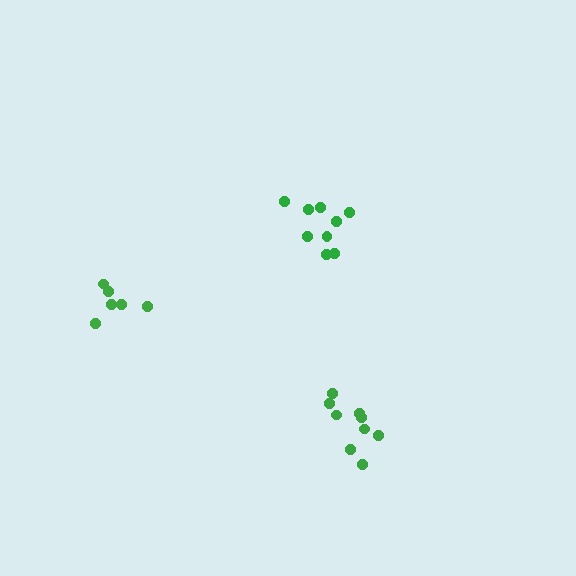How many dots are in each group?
Group 1: 9 dots, Group 2: 6 dots, Group 3: 9 dots (24 total).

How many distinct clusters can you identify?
There are 3 distinct clusters.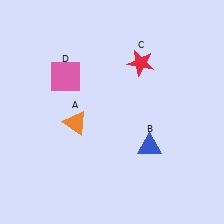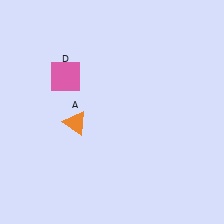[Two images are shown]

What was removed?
The red star (C), the blue triangle (B) were removed in Image 2.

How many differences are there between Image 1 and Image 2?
There are 2 differences between the two images.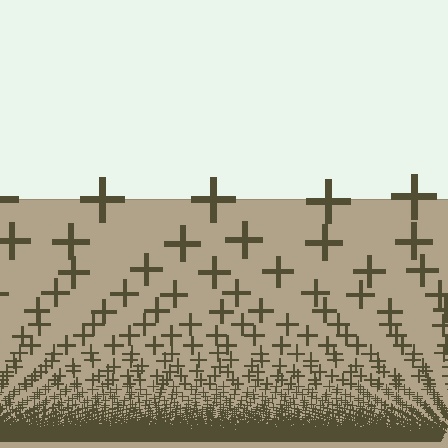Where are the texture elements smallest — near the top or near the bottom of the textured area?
Near the bottom.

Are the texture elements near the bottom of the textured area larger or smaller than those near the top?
Smaller. The gradient is inverted — elements near the bottom are smaller and denser.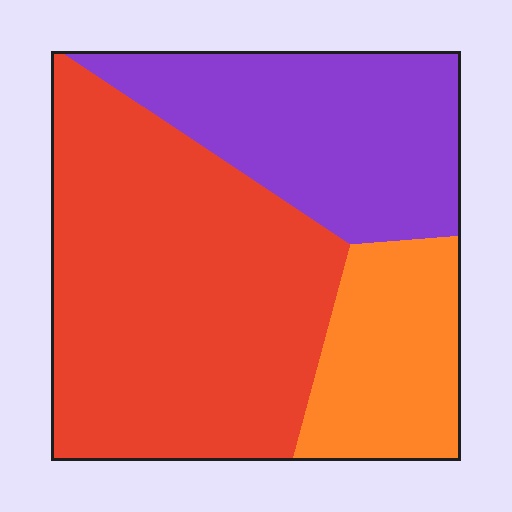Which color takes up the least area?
Orange, at roughly 20%.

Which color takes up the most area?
Red, at roughly 55%.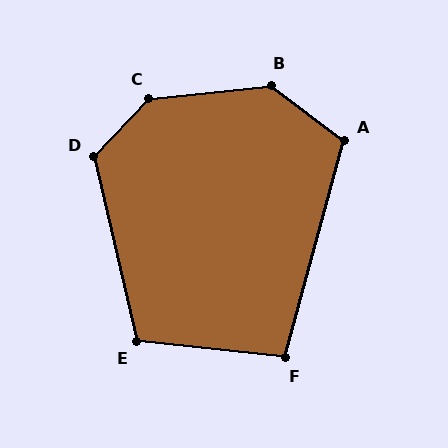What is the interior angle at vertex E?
Approximately 109 degrees (obtuse).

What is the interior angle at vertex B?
Approximately 137 degrees (obtuse).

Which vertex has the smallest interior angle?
F, at approximately 99 degrees.